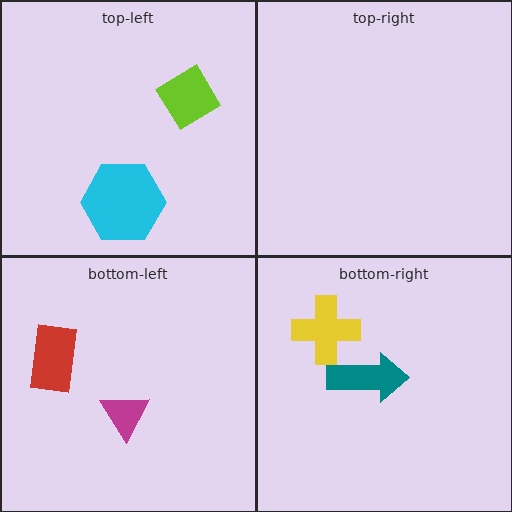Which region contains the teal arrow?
The bottom-right region.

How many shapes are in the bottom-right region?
2.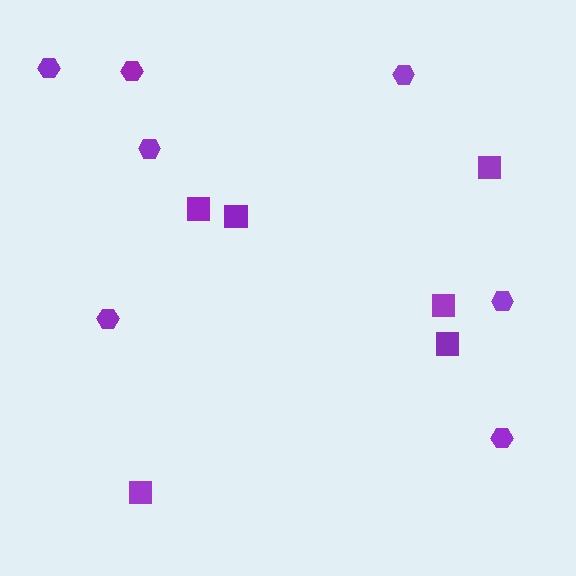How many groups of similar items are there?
There are 2 groups: one group of squares (6) and one group of hexagons (7).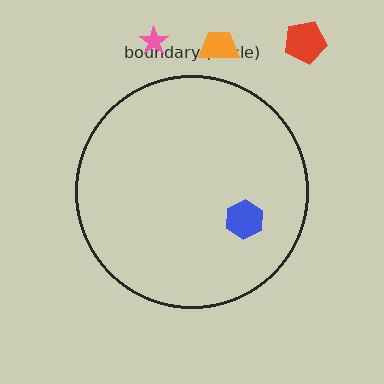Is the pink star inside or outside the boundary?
Outside.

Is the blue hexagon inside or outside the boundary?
Inside.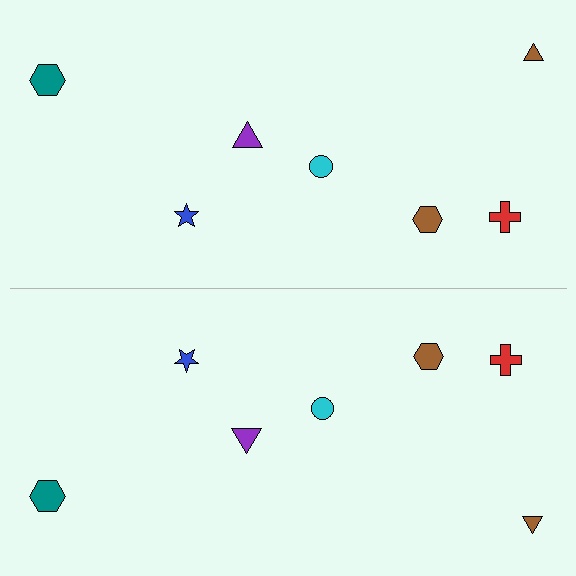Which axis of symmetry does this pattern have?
The pattern has a horizontal axis of symmetry running through the center of the image.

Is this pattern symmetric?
Yes, this pattern has bilateral (reflection) symmetry.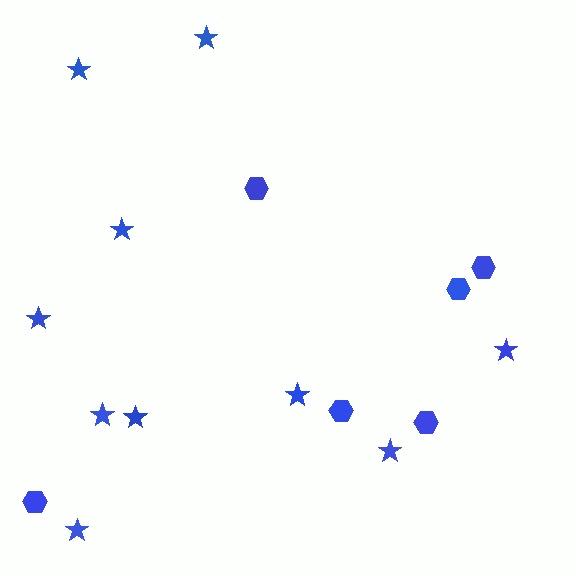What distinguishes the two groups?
There are 2 groups: one group of stars (10) and one group of hexagons (6).